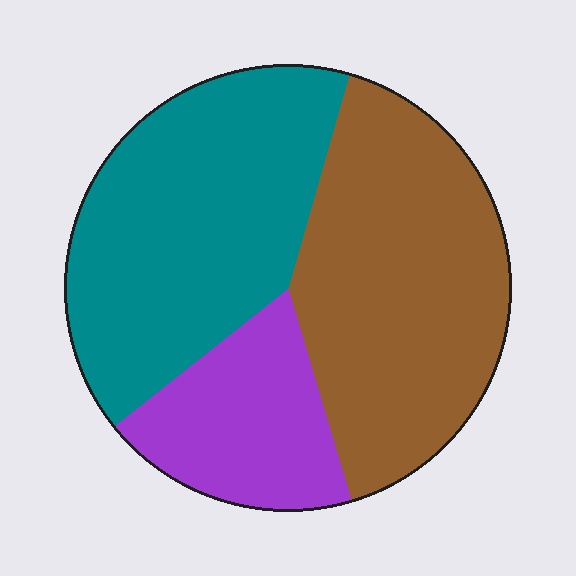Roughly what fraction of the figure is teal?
Teal covers about 40% of the figure.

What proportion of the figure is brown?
Brown covers roughly 40% of the figure.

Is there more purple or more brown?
Brown.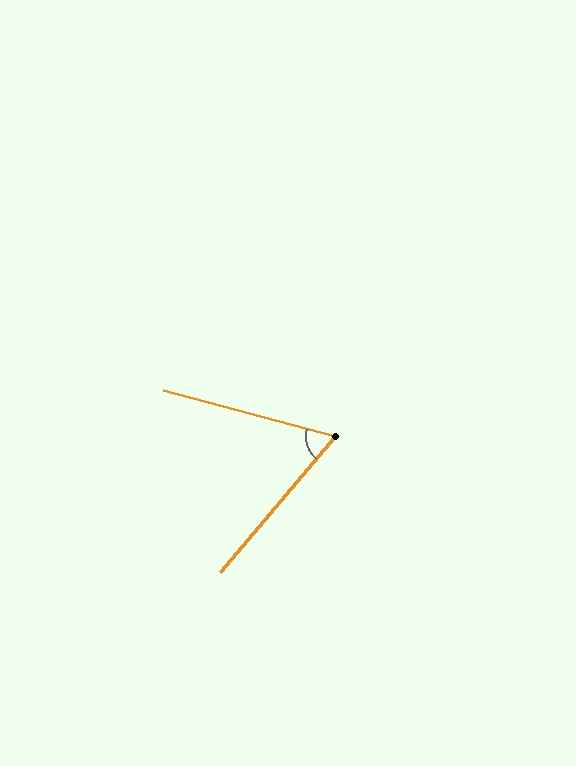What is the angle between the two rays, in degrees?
Approximately 65 degrees.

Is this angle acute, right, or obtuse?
It is acute.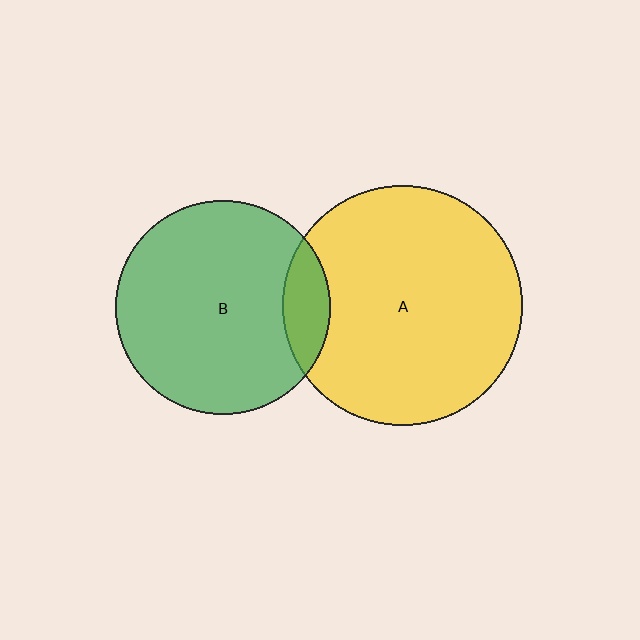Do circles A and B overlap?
Yes.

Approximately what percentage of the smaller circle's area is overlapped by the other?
Approximately 10%.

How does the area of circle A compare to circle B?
Approximately 1.3 times.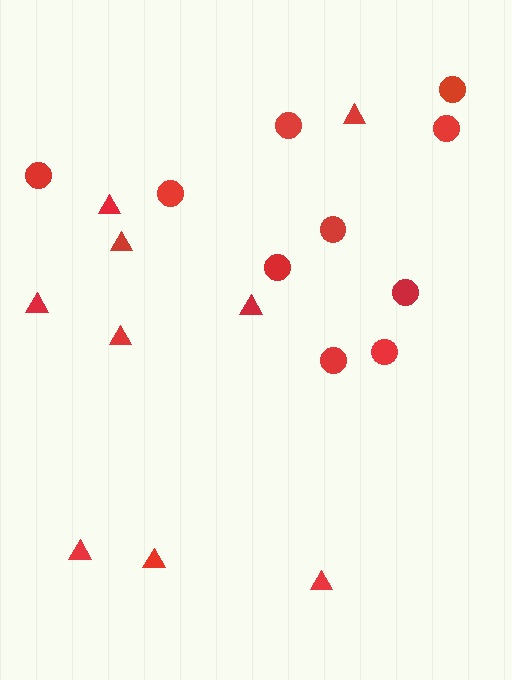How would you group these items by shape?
There are 2 groups: one group of triangles (9) and one group of circles (10).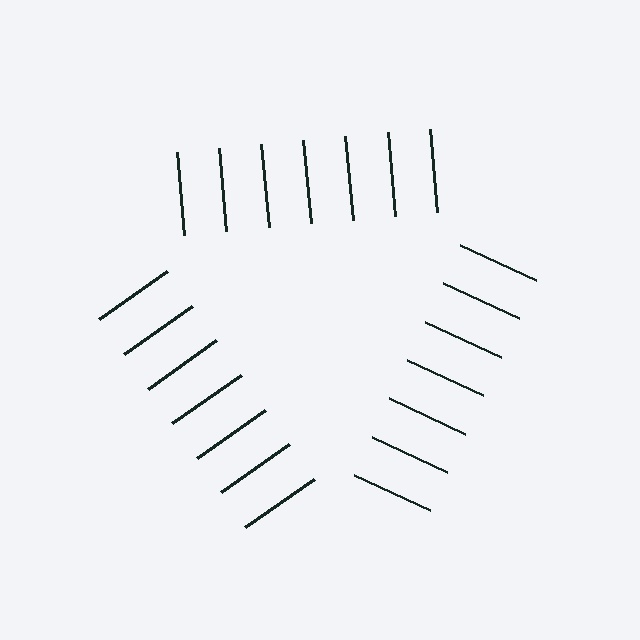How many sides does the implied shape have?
3 sides — the line-ends trace a triangle.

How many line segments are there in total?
21 — 7 along each of the 3 edges.